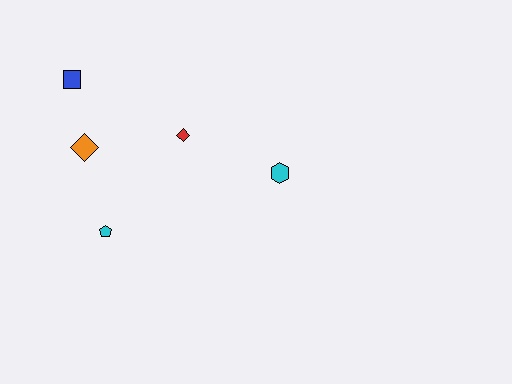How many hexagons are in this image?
There is 1 hexagon.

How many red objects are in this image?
There is 1 red object.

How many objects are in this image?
There are 5 objects.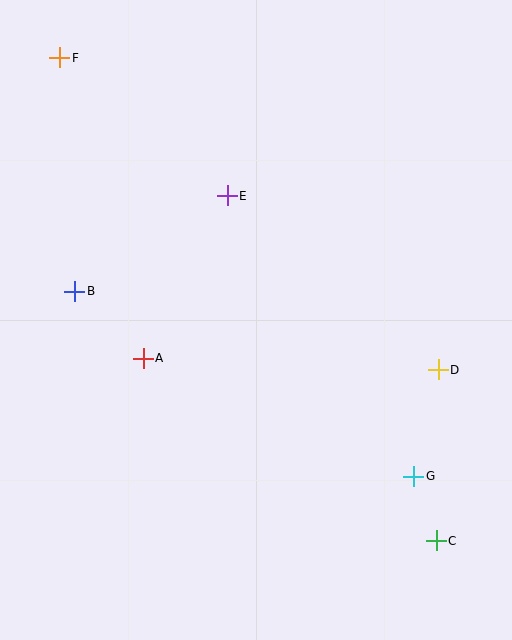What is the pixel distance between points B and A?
The distance between B and A is 95 pixels.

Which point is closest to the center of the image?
Point A at (143, 358) is closest to the center.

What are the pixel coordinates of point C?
Point C is at (436, 541).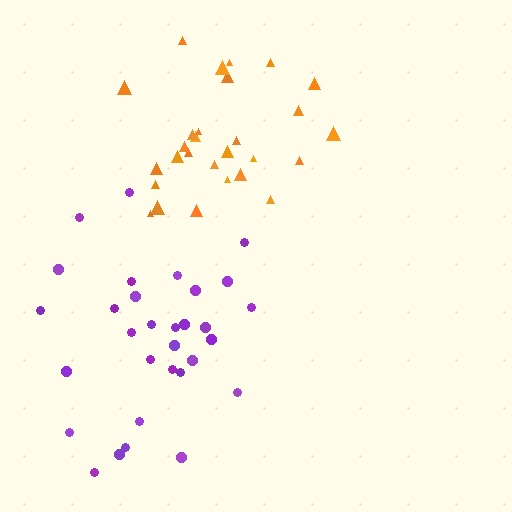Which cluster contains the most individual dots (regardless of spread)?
Purple (31).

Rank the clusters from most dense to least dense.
orange, purple.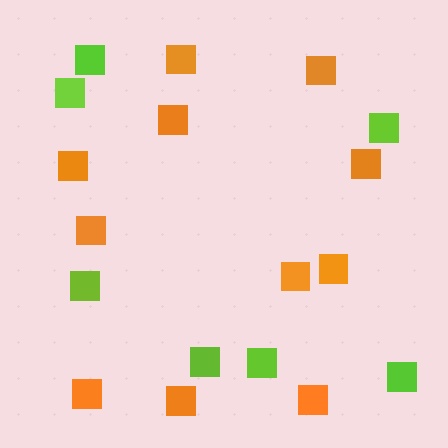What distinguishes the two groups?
There are 2 groups: one group of orange squares (11) and one group of lime squares (7).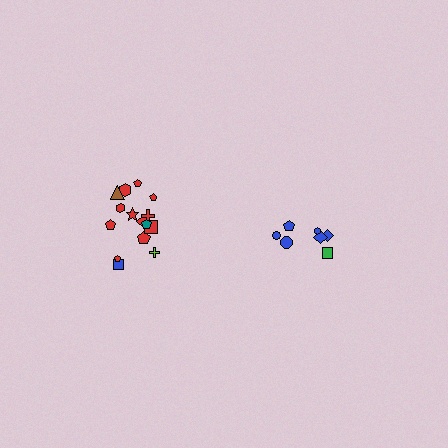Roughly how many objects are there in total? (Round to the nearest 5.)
Roughly 20 objects in total.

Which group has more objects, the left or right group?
The left group.